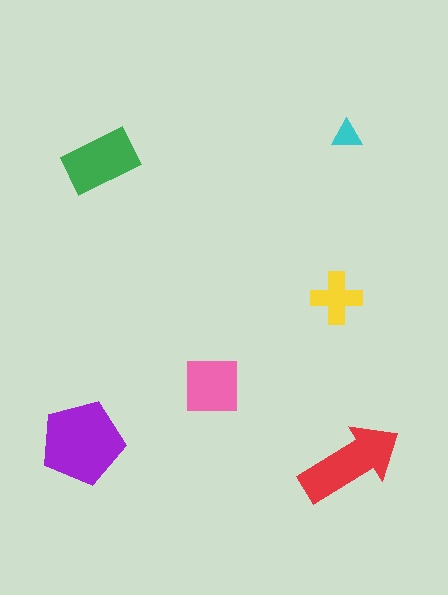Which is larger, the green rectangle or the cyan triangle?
The green rectangle.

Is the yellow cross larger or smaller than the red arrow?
Smaller.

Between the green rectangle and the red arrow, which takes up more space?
The red arrow.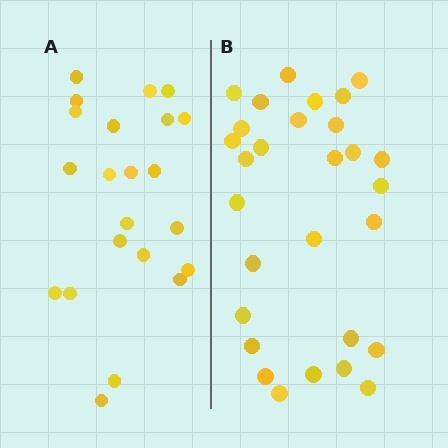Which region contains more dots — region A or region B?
Region B (the right region) has more dots.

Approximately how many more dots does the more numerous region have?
Region B has roughly 8 or so more dots than region A.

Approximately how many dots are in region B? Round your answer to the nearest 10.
About 30 dots. (The exact count is 29, which rounds to 30.)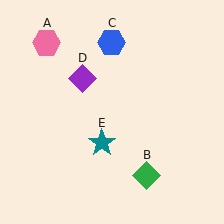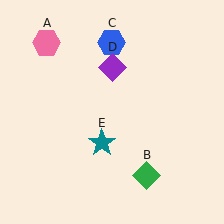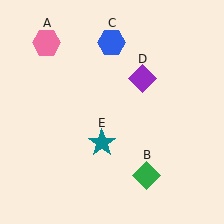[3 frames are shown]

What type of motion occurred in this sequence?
The purple diamond (object D) rotated clockwise around the center of the scene.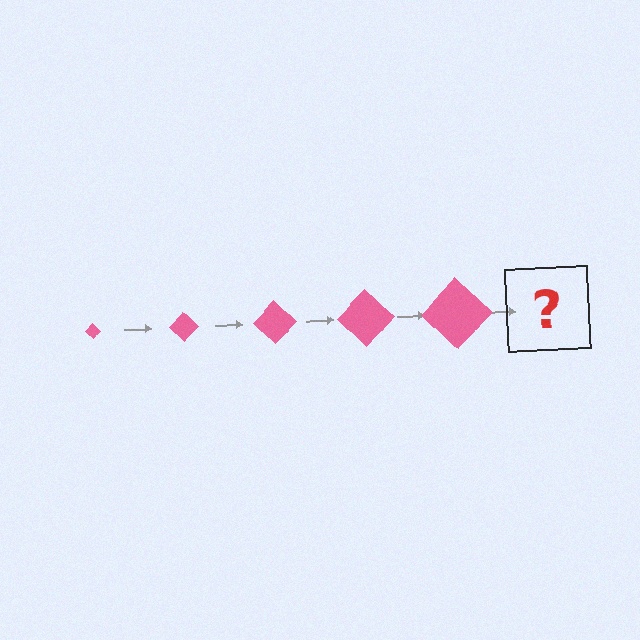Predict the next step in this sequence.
The next step is a pink diamond, larger than the previous one.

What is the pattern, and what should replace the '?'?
The pattern is that the diamond gets progressively larger each step. The '?' should be a pink diamond, larger than the previous one.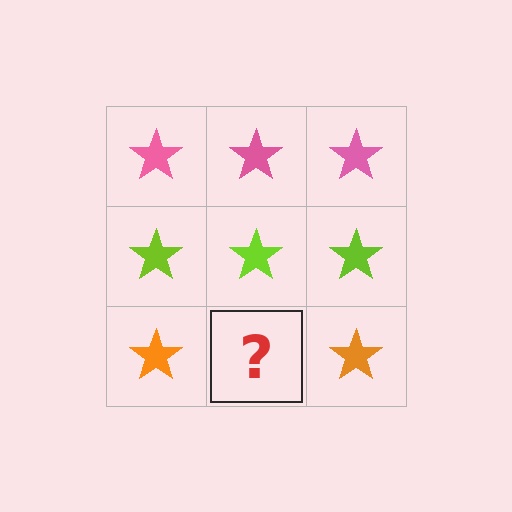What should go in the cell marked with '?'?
The missing cell should contain an orange star.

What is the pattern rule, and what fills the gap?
The rule is that each row has a consistent color. The gap should be filled with an orange star.